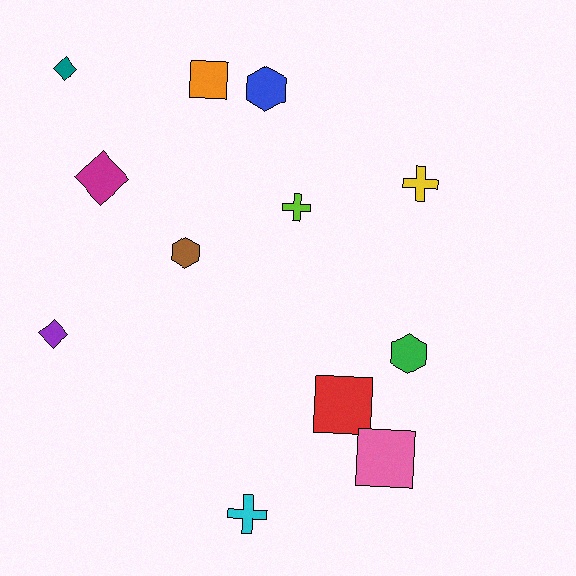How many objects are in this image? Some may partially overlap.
There are 12 objects.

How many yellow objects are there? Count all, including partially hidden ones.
There is 1 yellow object.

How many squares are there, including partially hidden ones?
There are 3 squares.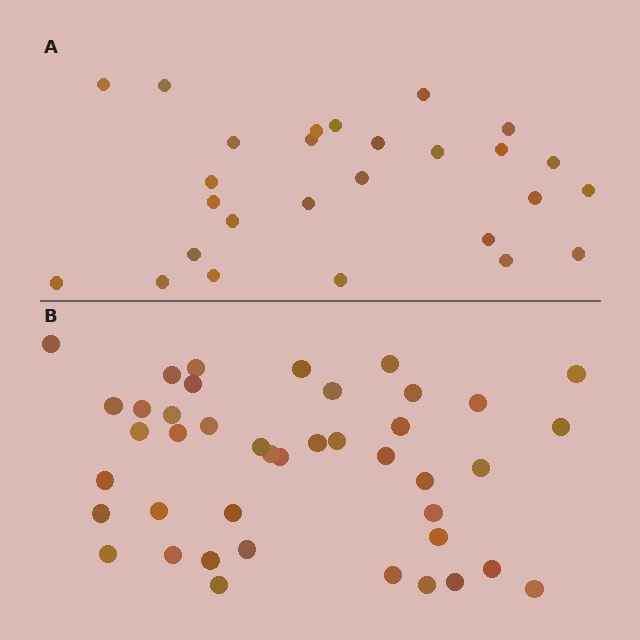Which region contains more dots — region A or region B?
Region B (the bottom region) has more dots.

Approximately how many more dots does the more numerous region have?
Region B has approximately 15 more dots than region A.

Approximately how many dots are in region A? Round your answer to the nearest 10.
About 30 dots. (The exact count is 27, which rounds to 30.)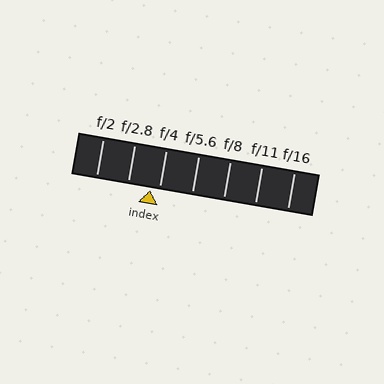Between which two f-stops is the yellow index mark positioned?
The index mark is between f/2.8 and f/4.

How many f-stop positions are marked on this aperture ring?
There are 7 f-stop positions marked.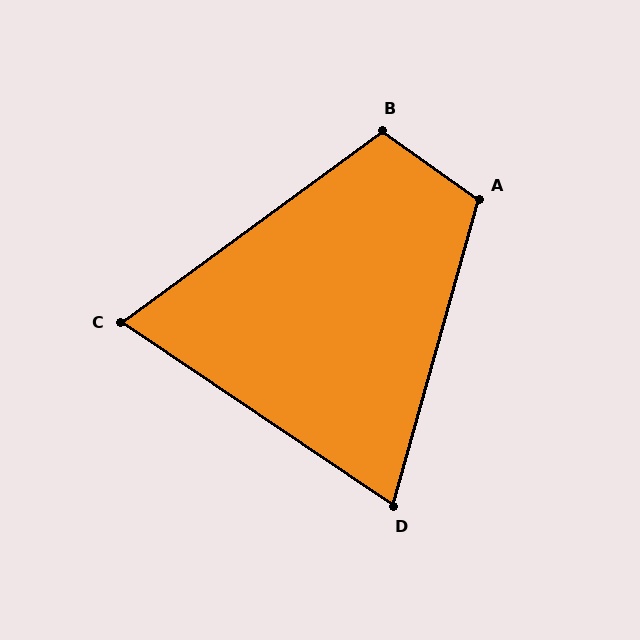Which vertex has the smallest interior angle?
C, at approximately 70 degrees.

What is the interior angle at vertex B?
Approximately 108 degrees (obtuse).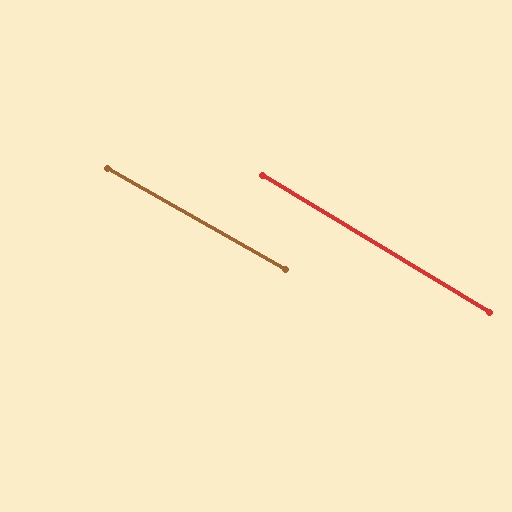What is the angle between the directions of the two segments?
Approximately 1 degree.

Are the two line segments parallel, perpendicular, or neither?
Parallel — their directions differ by only 1.5°.